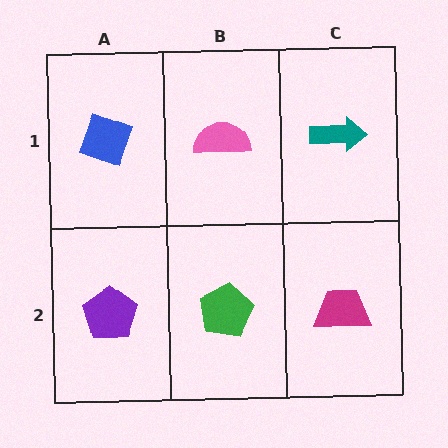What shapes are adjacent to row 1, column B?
A green pentagon (row 2, column B), a blue diamond (row 1, column A), a teal arrow (row 1, column C).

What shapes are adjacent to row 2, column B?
A pink semicircle (row 1, column B), a purple pentagon (row 2, column A), a magenta trapezoid (row 2, column C).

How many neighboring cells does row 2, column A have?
2.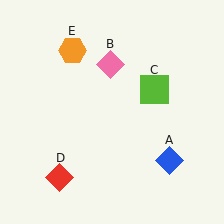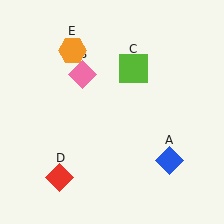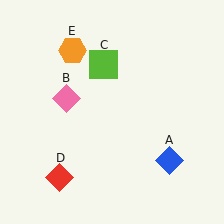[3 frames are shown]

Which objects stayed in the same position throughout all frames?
Blue diamond (object A) and red diamond (object D) and orange hexagon (object E) remained stationary.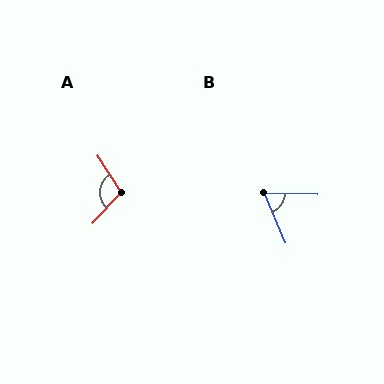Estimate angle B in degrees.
Approximately 66 degrees.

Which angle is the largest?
A, at approximately 104 degrees.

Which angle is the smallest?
B, at approximately 66 degrees.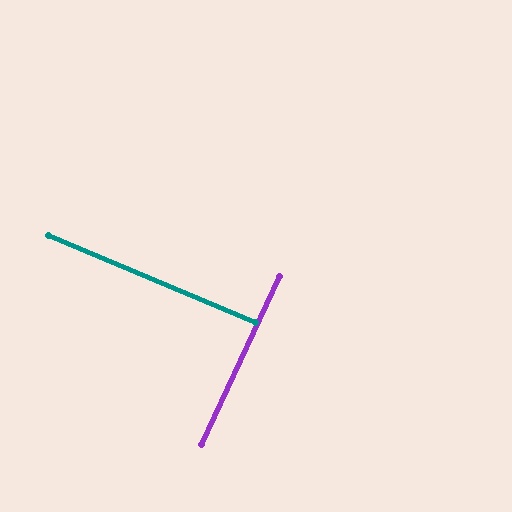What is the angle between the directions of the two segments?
Approximately 88 degrees.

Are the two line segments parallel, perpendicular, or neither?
Perpendicular — they meet at approximately 88°.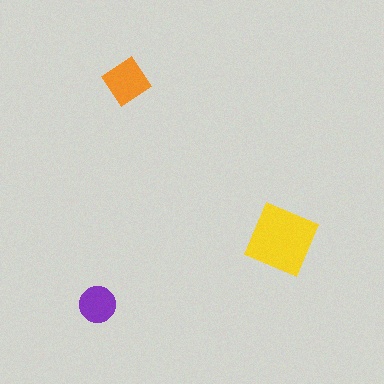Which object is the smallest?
The purple circle.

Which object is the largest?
The yellow square.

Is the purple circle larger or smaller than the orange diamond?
Smaller.